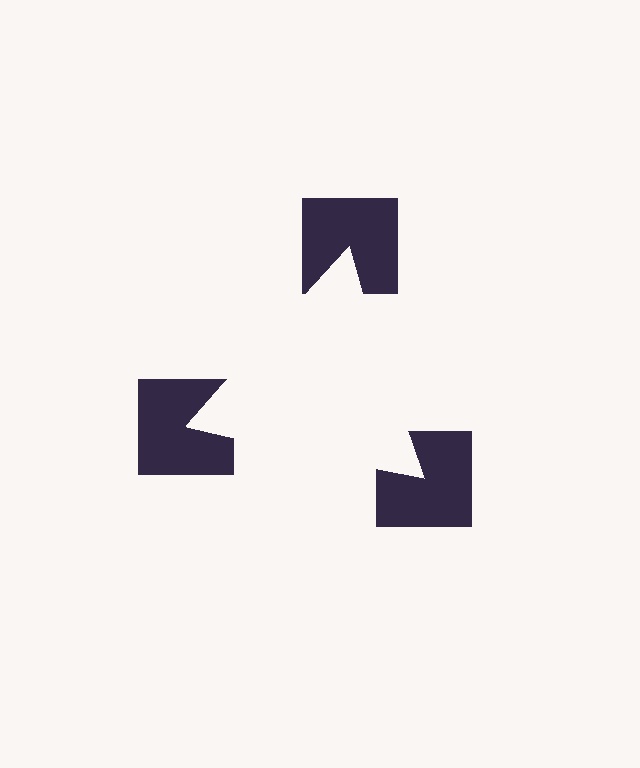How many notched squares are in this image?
There are 3 — one at each vertex of the illusory triangle.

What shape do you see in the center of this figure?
An illusory triangle — its edges are inferred from the aligned wedge cuts in the notched squares, not physically drawn.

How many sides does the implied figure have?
3 sides.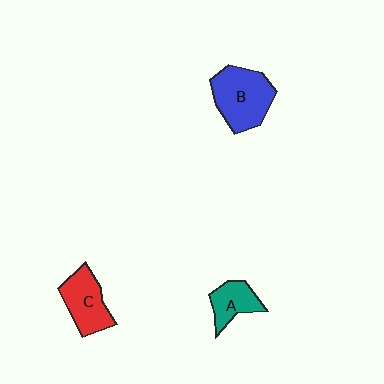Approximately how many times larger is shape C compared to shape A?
Approximately 1.4 times.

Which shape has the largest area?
Shape B (blue).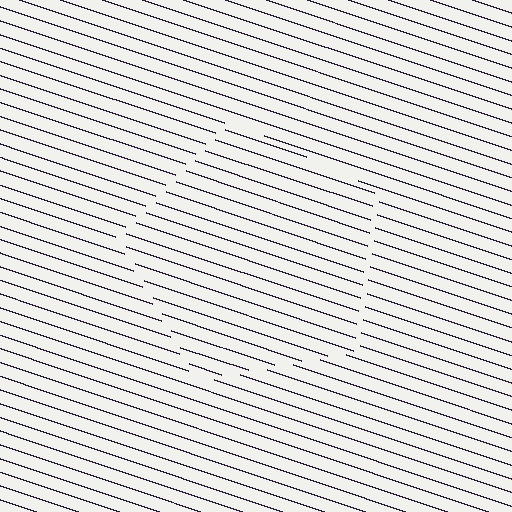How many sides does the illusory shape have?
5 sides — the line-ends trace a pentagon.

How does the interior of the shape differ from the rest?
The interior of the shape contains the same grating, shifted by half a period — the contour is defined by the phase discontinuity where line-ends from the inner and outer gratings abut.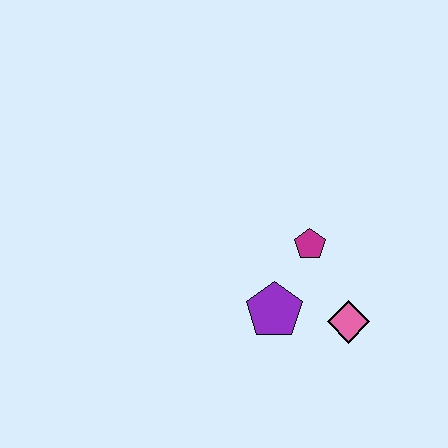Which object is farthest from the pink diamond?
The magenta pentagon is farthest from the pink diamond.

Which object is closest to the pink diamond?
The purple pentagon is closest to the pink diamond.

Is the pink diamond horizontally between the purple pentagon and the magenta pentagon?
No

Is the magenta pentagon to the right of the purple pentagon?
Yes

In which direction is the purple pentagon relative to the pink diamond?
The purple pentagon is to the left of the pink diamond.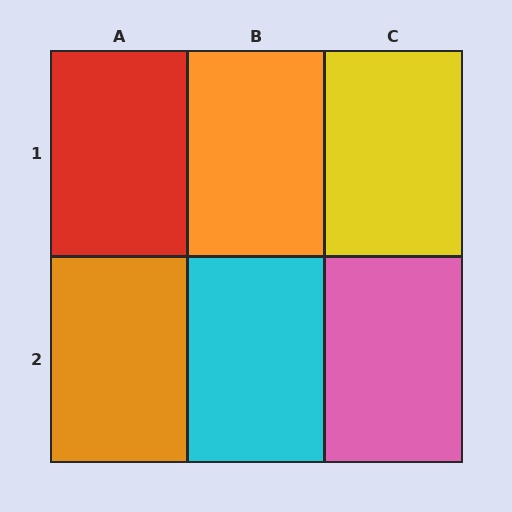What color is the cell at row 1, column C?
Yellow.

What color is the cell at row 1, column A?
Red.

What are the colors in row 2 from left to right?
Orange, cyan, pink.